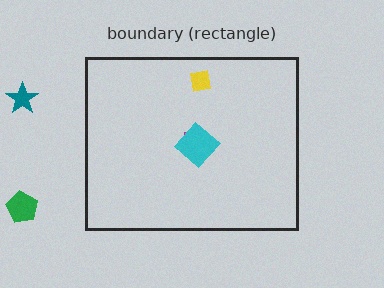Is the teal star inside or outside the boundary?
Outside.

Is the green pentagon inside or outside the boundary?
Outside.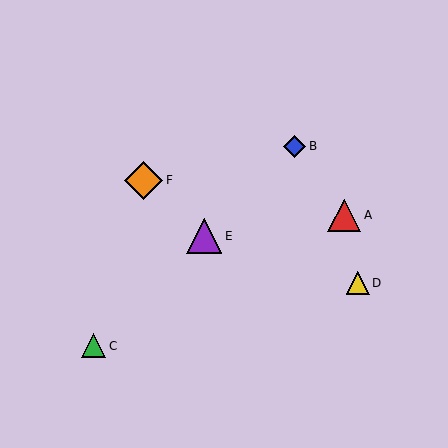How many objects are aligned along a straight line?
3 objects (B, C, E) are aligned along a straight line.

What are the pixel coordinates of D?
Object D is at (358, 283).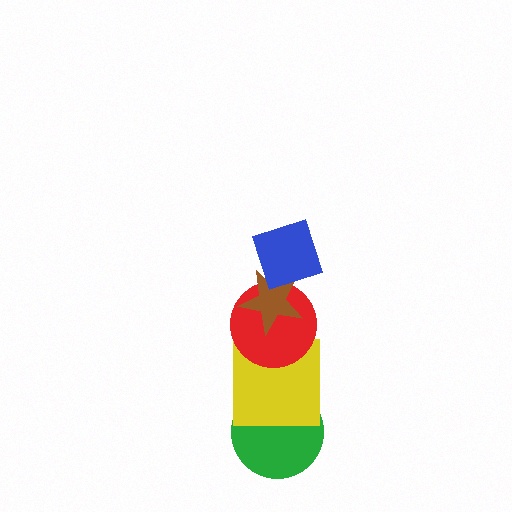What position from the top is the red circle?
The red circle is 3rd from the top.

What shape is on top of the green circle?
The yellow square is on top of the green circle.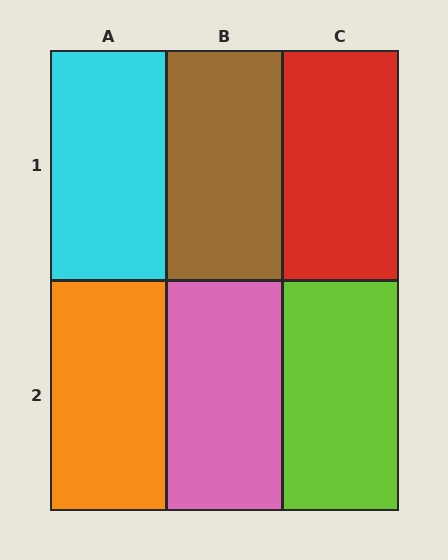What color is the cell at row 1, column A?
Cyan.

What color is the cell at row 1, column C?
Red.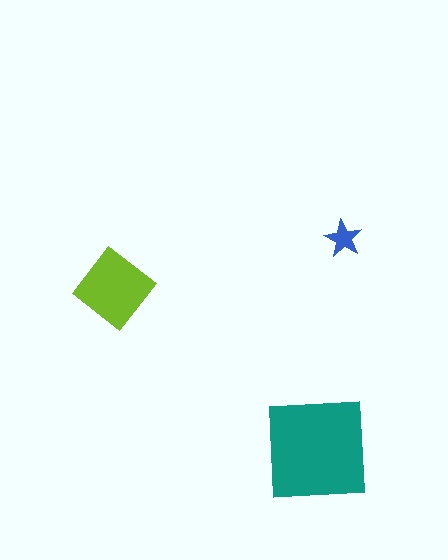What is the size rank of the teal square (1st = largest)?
1st.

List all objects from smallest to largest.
The blue star, the lime diamond, the teal square.